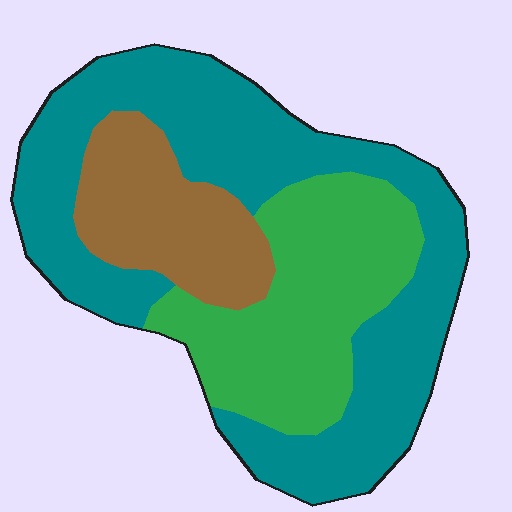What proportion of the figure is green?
Green takes up about one third (1/3) of the figure.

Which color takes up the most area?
Teal, at roughly 50%.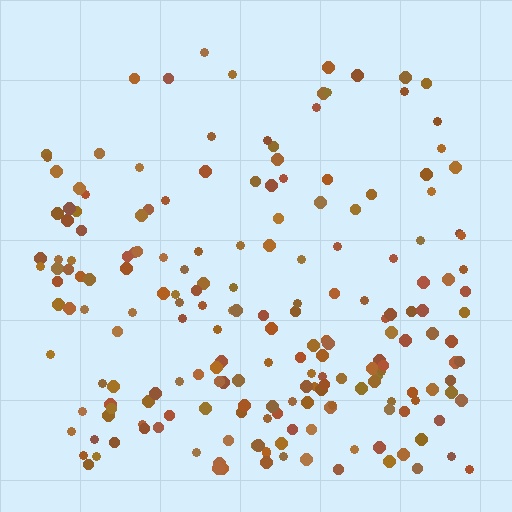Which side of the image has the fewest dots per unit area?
The top.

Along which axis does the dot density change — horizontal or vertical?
Vertical.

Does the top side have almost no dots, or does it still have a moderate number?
Still a moderate number, just noticeably fewer than the bottom.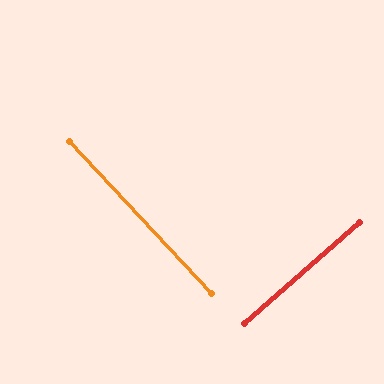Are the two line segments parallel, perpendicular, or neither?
Perpendicular — they meet at approximately 88°.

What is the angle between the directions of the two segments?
Approximately 88 degrees.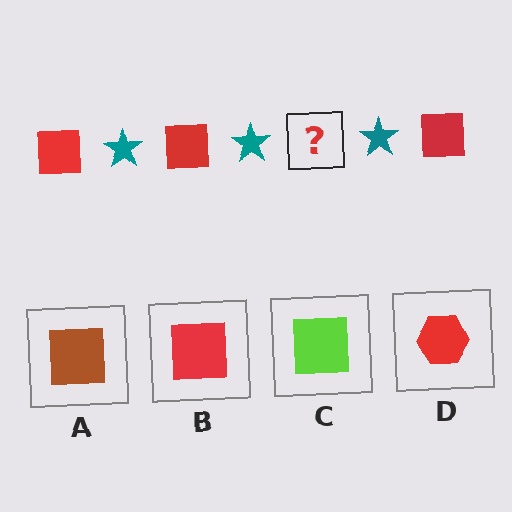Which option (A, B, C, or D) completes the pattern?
B.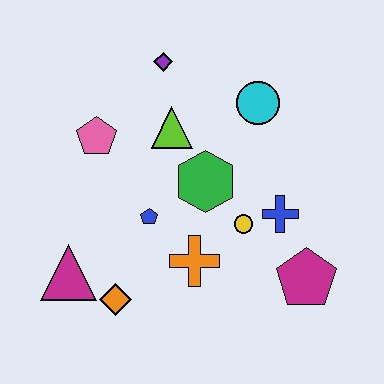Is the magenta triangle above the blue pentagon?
No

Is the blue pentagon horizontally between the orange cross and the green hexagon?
No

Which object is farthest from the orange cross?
The purple diamond is farthest from the orange cross.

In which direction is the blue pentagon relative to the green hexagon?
The blue pentagon is to the left of the green hexagon.